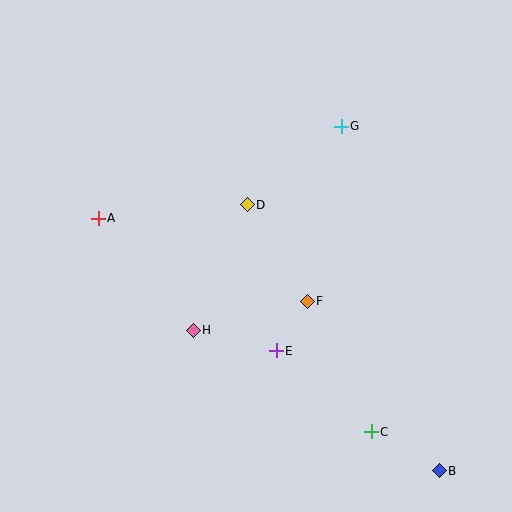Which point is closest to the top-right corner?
Point G is closest to the top-right corner.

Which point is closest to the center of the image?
Point D at (247, 205) is closest to the center.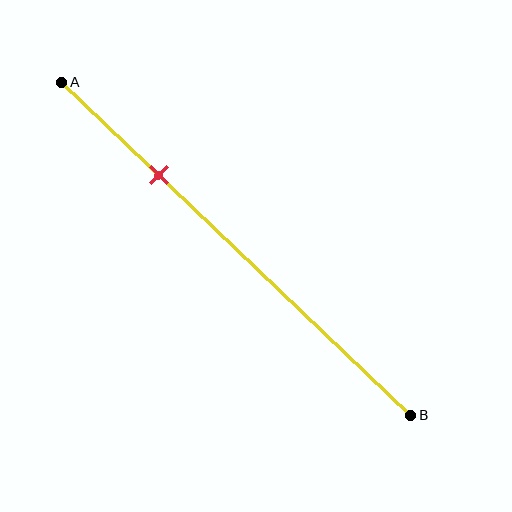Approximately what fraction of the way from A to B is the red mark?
The red mark is approximately 30% of the way from A to B.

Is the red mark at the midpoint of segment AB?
No, the mark is at about 30% from A, not at the 50% midpoint.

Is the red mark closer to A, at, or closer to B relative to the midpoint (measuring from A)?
The red mark is closer to point A than the midpoint of segment AB.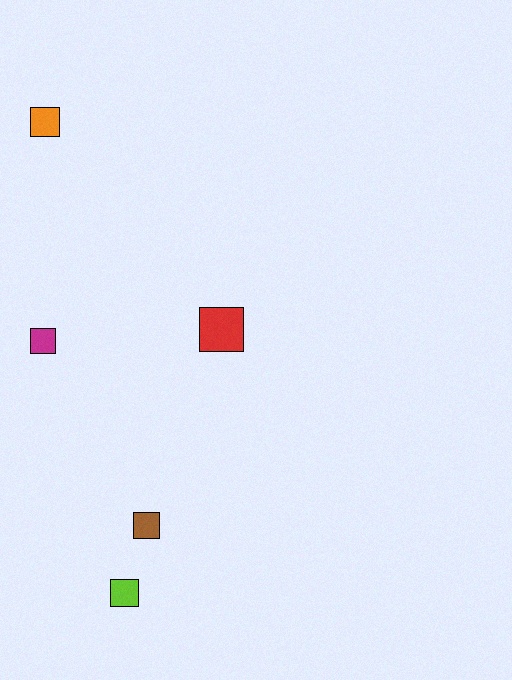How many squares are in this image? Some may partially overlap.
There are 5 squares.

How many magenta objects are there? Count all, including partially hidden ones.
There is 1 magenta object.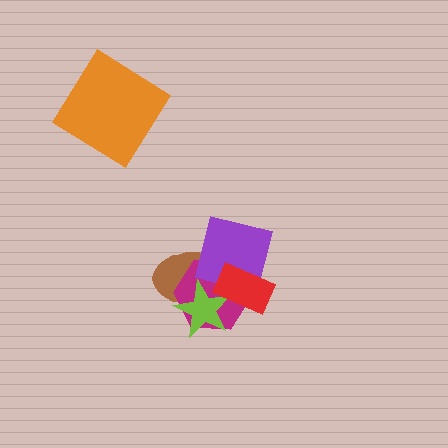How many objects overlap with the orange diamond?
0 objects overlap with the orange diamond.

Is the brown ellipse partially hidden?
Yes, it is partially covered by another shape.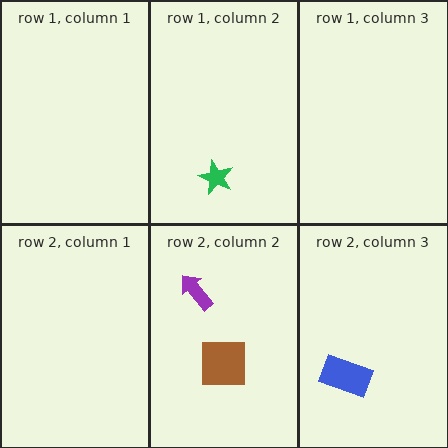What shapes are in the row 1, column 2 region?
The green star.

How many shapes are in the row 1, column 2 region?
1.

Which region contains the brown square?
The row 2, column 2 region.